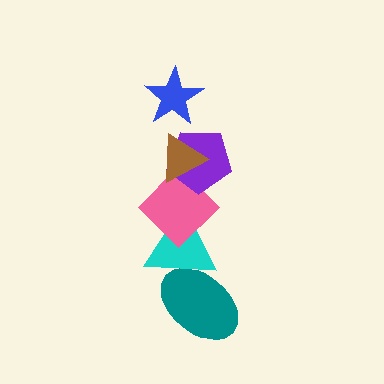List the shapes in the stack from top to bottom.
From top to bottom: the blue star, the brown triangle, the purple pentagon, the pink diamond, the cyan triangle, the teal ellipse.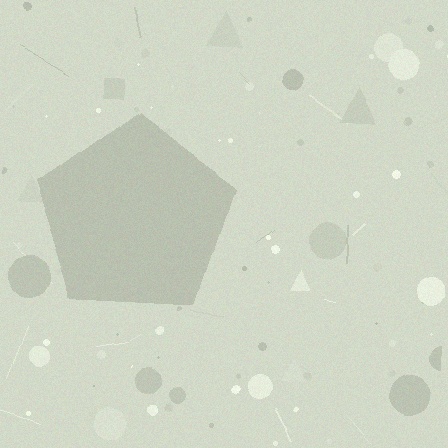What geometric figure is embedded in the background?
A pentagon is embedded in the background.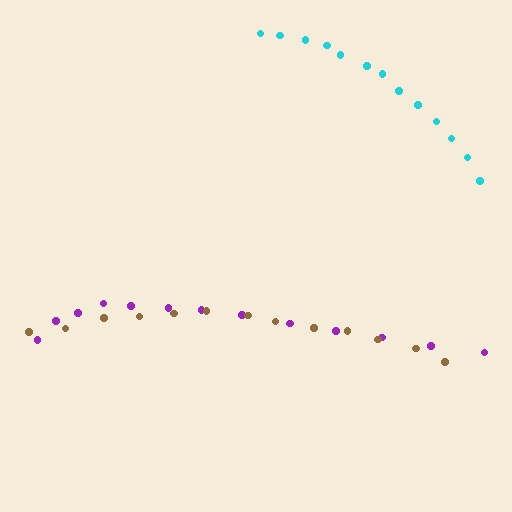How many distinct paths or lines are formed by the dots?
There are 3 distinct paths.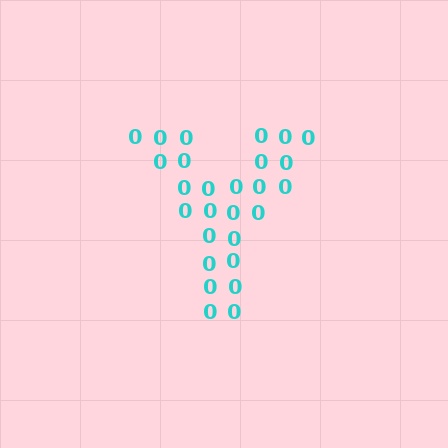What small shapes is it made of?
It is made of small digit 0's.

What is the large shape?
The large shape is the letter Y.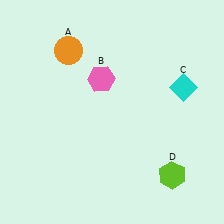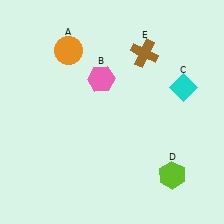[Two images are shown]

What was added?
A brown cross (E) was added in Image 2.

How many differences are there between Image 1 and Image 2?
There is 1 difference between the two images.